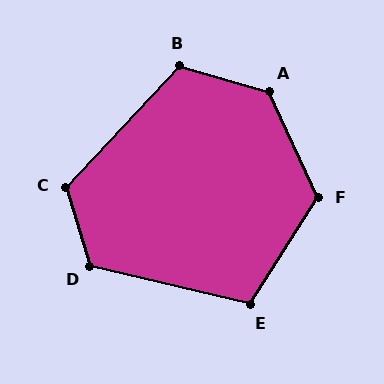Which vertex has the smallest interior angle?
E, at approximately 109 degrees.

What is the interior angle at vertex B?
Approximately 117 degrees (obtuse).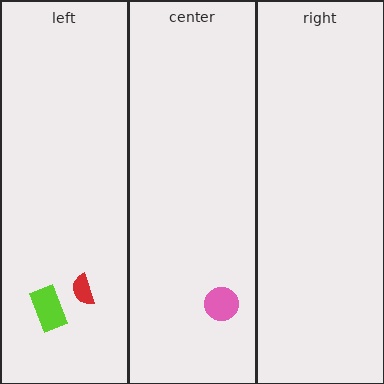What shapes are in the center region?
The pink circle.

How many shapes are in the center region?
1.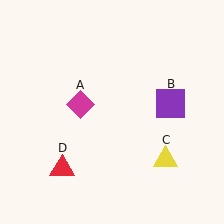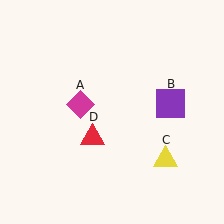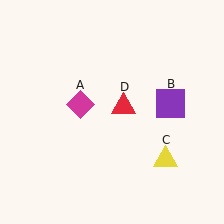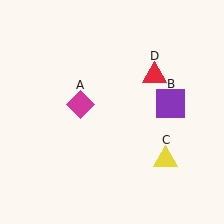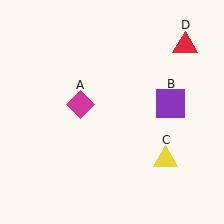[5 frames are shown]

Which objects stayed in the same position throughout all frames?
Magenta diamond (object A) and purple square (object B) and yellow triangle (object C) remained stationary.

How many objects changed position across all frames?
1 object changed position: red triangle (object D).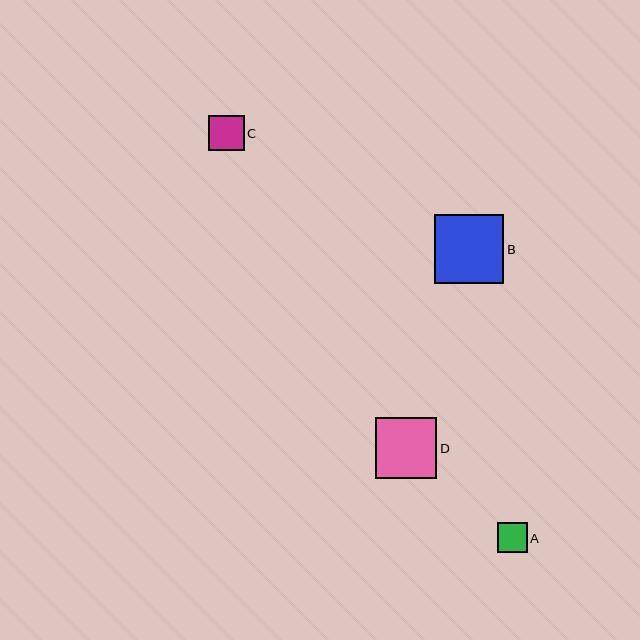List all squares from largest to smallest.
From largest to smallest: B, D, C, A.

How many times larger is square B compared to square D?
Square B is approximately 1.1 times the size of square D.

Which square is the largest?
Square B is the largest with a size of approximately 69 pixels.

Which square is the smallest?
Square A is the smallest with a size of approximately 30 pixels.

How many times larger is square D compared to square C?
Square D is approximately 1.7 times the size of square C.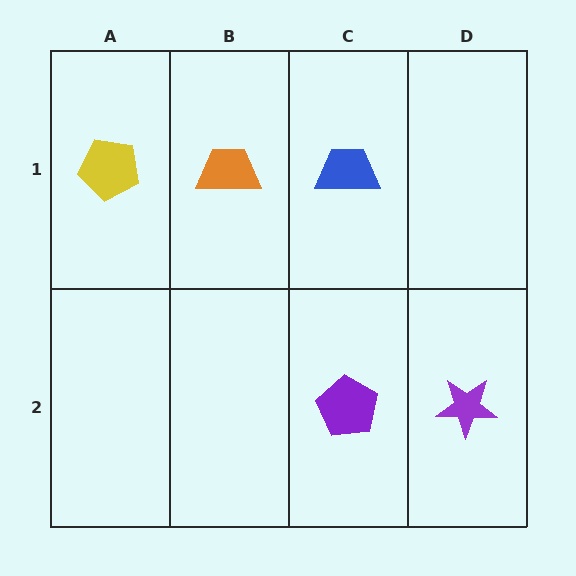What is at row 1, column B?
An orange trapezoid.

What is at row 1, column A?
A yellow pentagon.